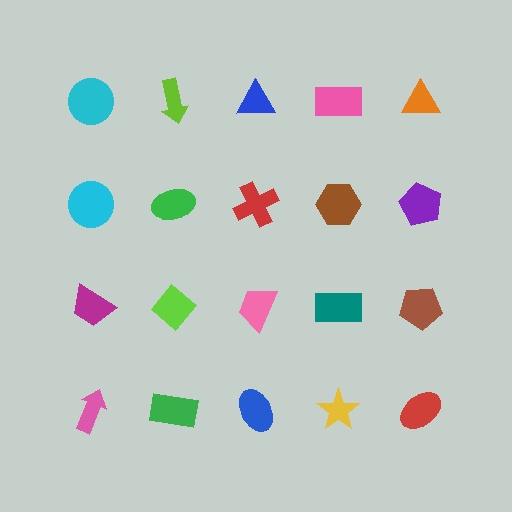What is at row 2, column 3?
A red cross.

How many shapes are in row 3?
5 shapes.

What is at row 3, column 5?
A brown pentagon.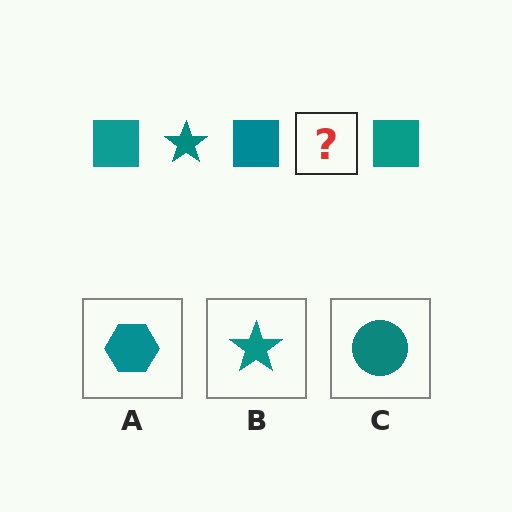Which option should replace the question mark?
Option B.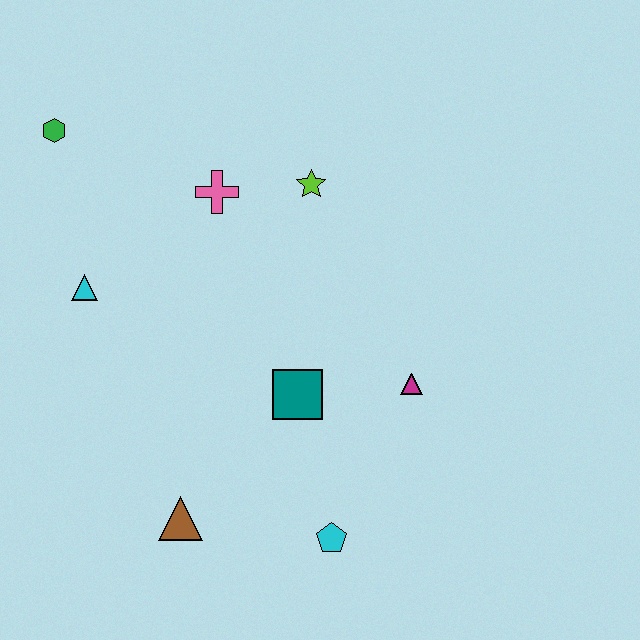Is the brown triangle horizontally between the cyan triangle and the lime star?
Yes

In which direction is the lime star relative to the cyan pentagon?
The lime star is above the cyan pentagon.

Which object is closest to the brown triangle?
The cyan pentagon is closest to the brown triangle.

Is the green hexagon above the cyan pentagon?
Yes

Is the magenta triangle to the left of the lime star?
No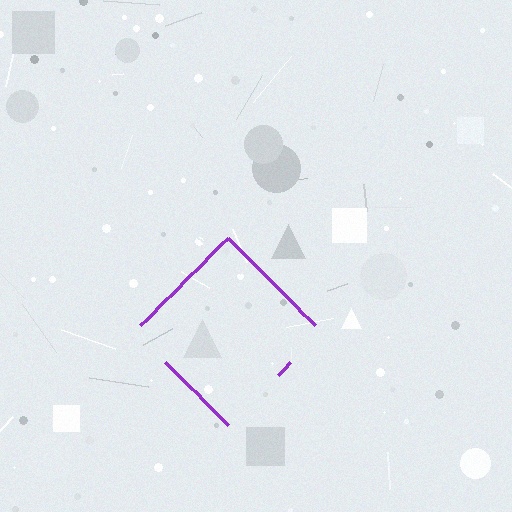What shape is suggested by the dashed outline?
The dashed outline suggests a diamond.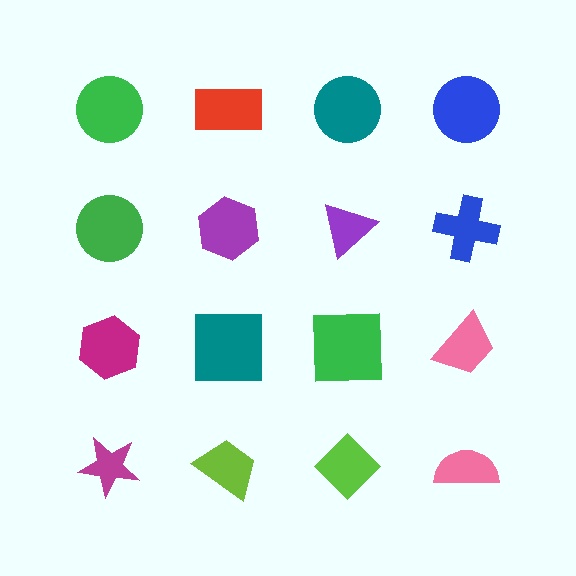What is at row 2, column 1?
A green circle.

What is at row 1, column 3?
A teal circle.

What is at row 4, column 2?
A lime trapezoid.